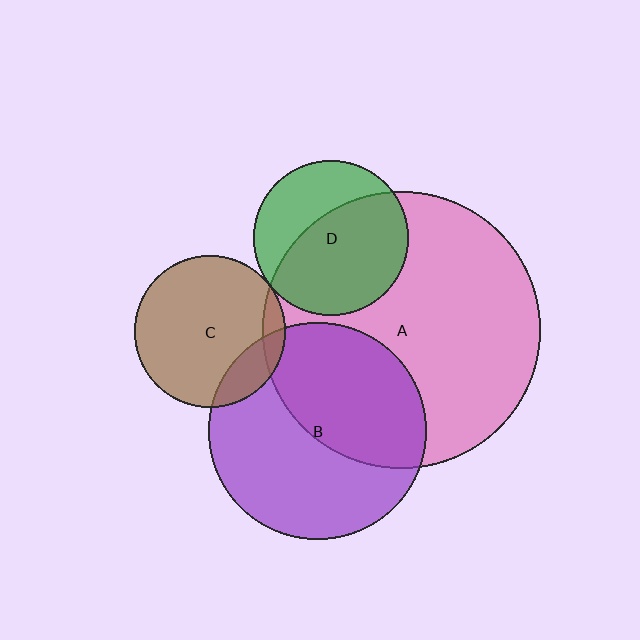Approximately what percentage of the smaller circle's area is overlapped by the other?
Approximately 10%.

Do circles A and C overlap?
Yes.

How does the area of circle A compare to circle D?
Approximately 3.2 times.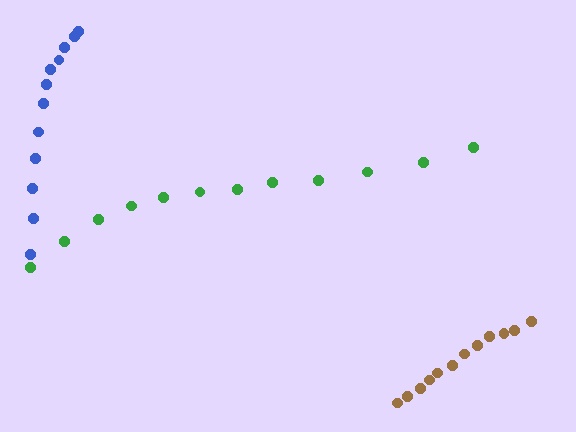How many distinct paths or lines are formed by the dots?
There are 3 distinct paths.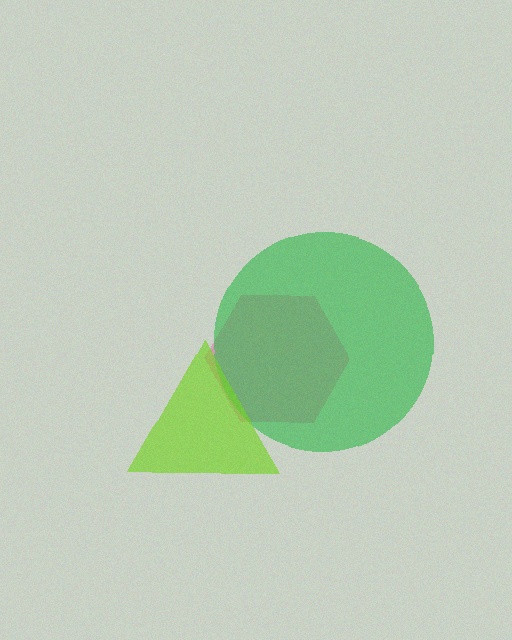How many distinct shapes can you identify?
There are 3 distinct shapes: a pink hexagon, a green circle, a lime triangle.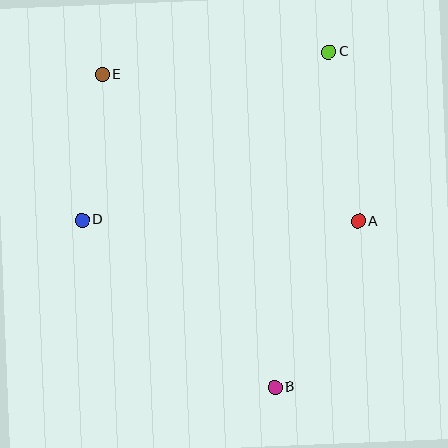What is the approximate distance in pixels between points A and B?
The distance between A and B is approximately 185 pixels.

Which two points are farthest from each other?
Points B and E are farthest from each other.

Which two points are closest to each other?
Points D and E are closest to each other.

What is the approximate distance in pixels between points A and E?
The distance between A and E is approximately 295 pixels.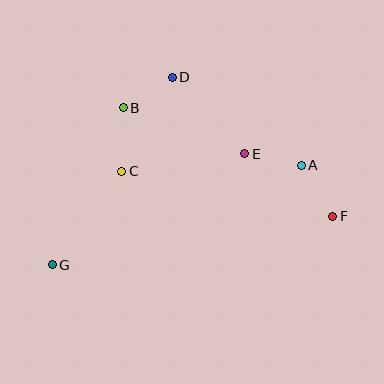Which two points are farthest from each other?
Points F and G are farthest from each other.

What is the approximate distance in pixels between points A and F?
The distance between A and F is approximately 60 pixels.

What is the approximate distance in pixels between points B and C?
The distance between B and C is approximately 64 pixels.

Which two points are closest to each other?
Points A and E are closest to each other.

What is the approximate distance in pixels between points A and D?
The distance between A and D is approximately 156 pixels.